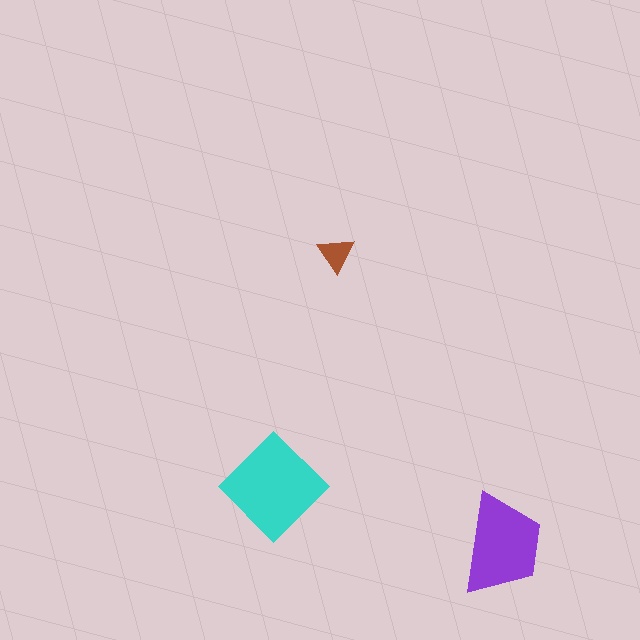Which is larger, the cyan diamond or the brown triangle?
The cyan diamond.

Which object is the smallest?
The brown triangle.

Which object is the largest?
The cyan diamond.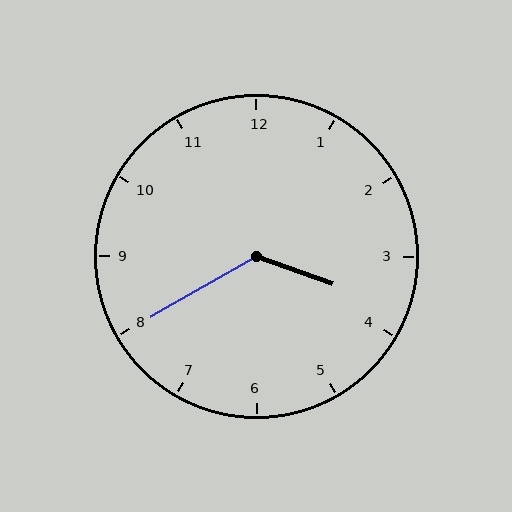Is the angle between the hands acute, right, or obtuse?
It is obtuse.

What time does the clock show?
3:40.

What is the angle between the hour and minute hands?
Approximately 130 degrees.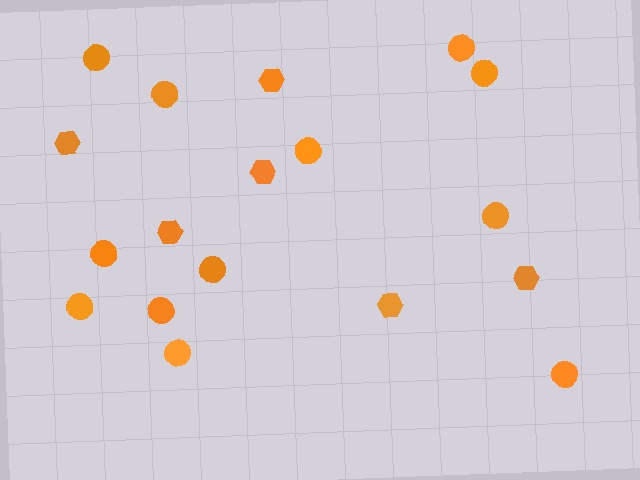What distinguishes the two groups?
There are 2 groups: one group of hexagons (6) and one group of circles (12).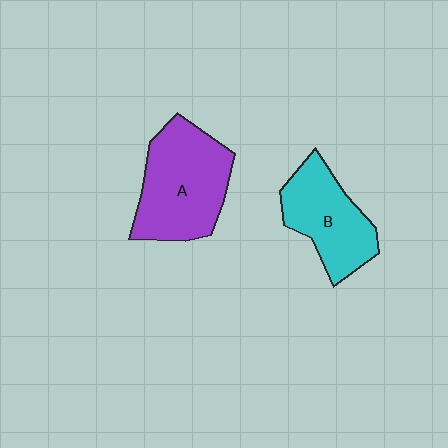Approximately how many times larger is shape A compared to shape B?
Approximately 1.3 times.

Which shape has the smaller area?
Shape B (cyan).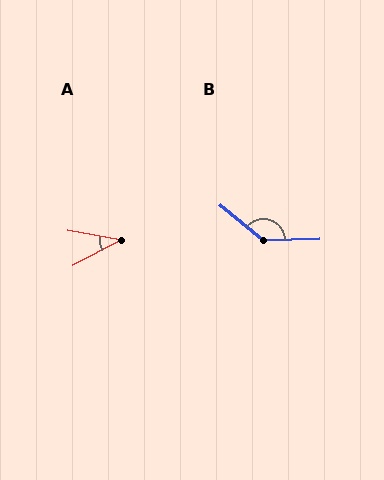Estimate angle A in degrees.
Approximately 38 degrees.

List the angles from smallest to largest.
A (38°), B (138°).